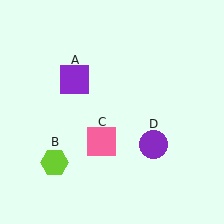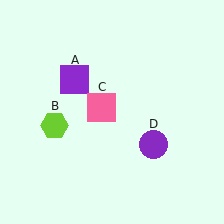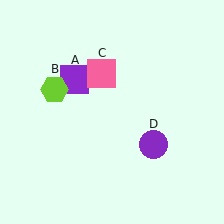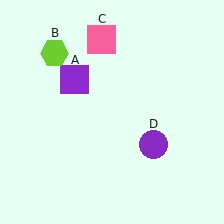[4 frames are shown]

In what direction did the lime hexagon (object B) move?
The lime hexagon (object B) moved up.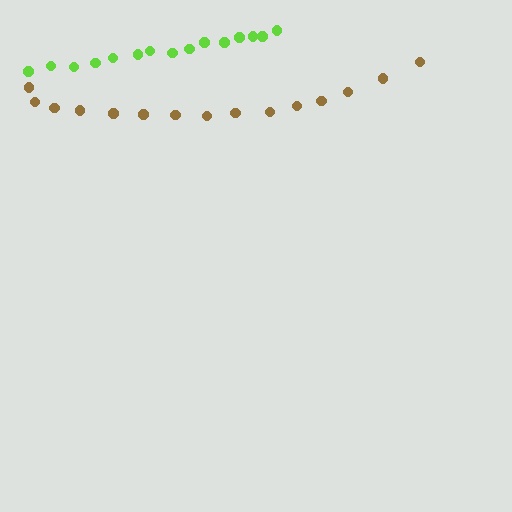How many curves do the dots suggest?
There are 2 distinct paths.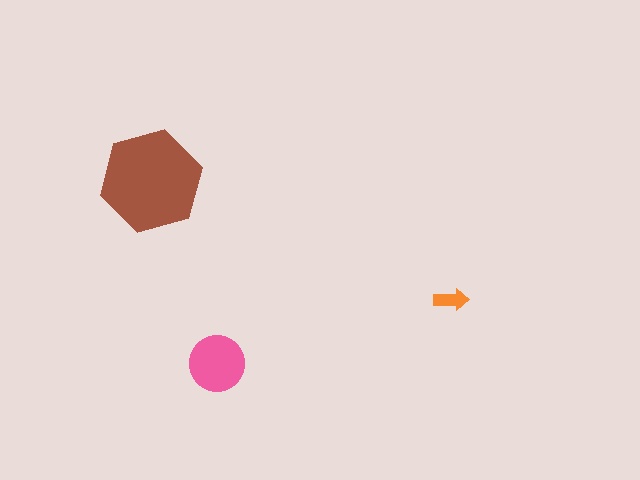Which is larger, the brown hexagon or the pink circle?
The brown hexagon.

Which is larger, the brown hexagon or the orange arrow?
The brown hexagon.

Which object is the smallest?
The orange arrow.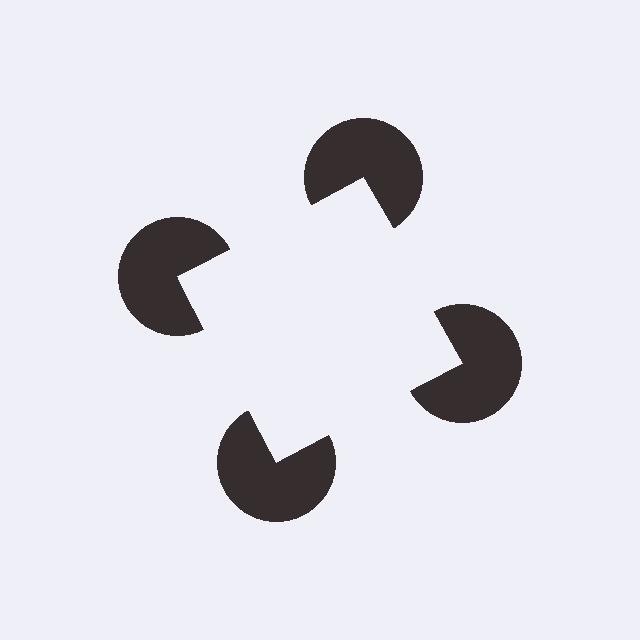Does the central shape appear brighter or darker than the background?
It typically appears slightly brighter than the background, even though no actual brightness change is drawn.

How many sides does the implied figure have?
4 sides.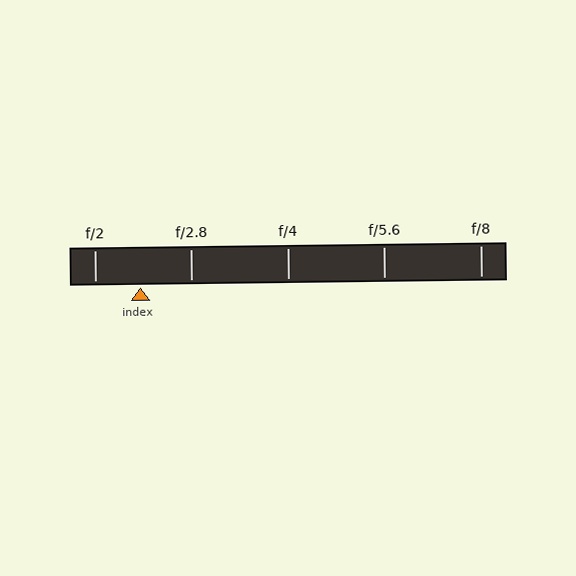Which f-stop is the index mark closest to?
The index mark is closest to f/2.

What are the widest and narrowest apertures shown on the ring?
The widest aperture shown is f/2 and the narrowest is f/8.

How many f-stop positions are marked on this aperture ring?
There are 5 f-stop positions marked.